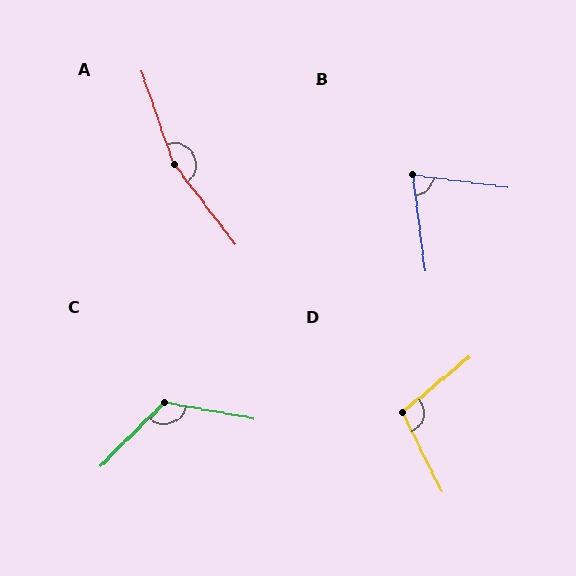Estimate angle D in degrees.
Approximately 103 degrees.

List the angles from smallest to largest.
B (75°), D (103°), C (125°), A (161°).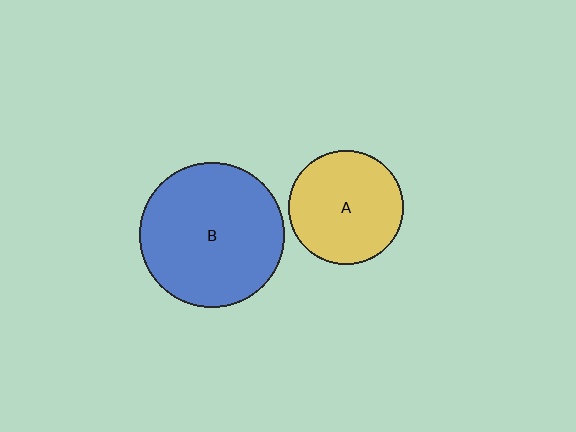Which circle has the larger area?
Circle B (blue).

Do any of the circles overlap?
No, none of the circles overlap.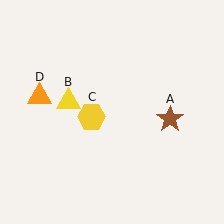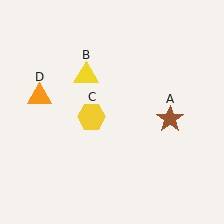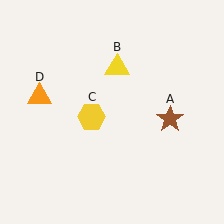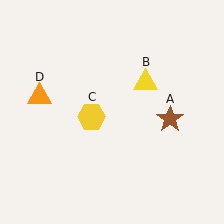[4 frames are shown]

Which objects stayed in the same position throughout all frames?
Brown star (object A) and yellow hexagon (object C) and orange triangle (object D) remained stationary.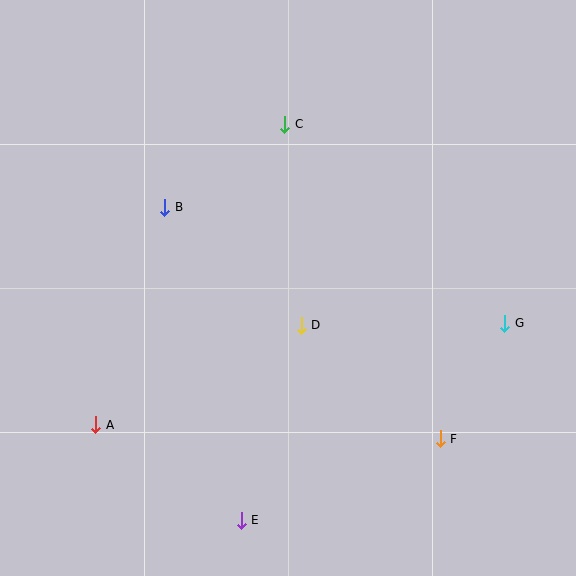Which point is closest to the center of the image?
Point D at (301, 325) is closest to the center.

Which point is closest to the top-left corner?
Point B is closest to the top-left corner.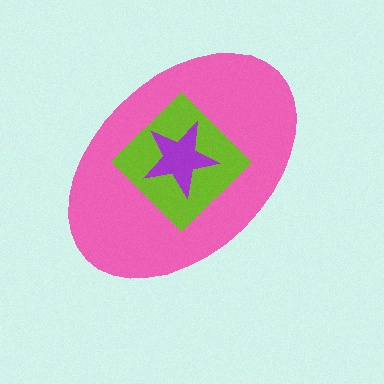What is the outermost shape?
The pink ellipse.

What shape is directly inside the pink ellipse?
The lime diamond.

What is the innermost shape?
The purple star.